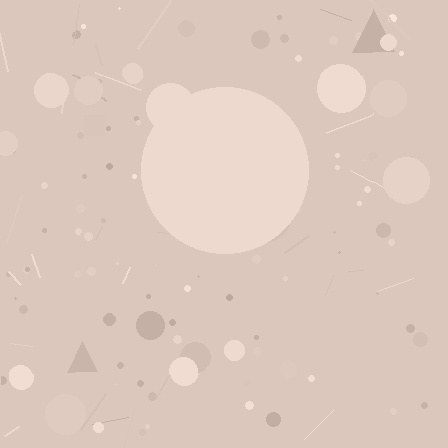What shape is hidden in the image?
A circle is hidden in the image.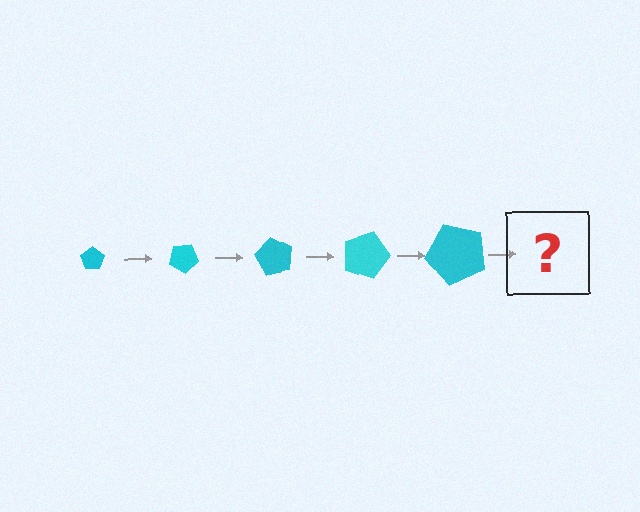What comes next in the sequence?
The next element should be a pentagon, larger than the previous one and rotated 150 degrees from the start.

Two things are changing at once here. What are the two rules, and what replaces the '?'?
The two rules are that the pentagon grows larger each step and it rotates 30 degrees each step. The '?' should be a pentagon, larger than the previous one and rotated 150 degrees from the start.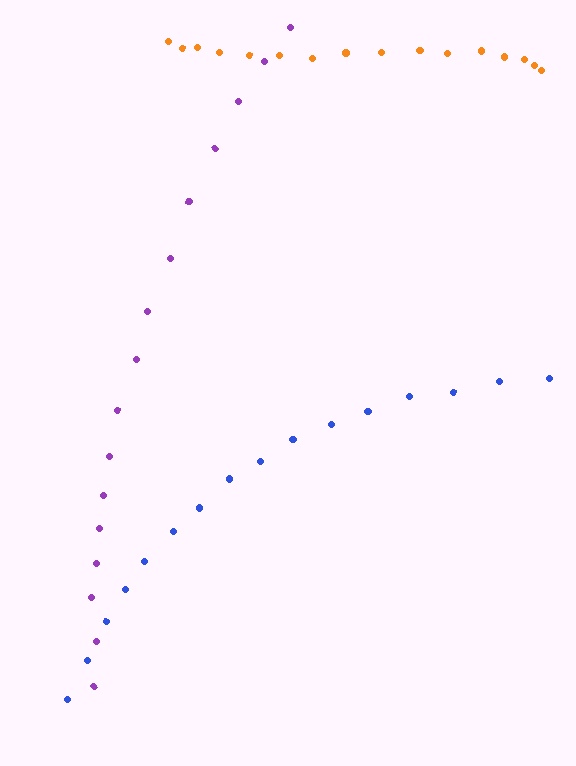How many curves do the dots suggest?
There are 3 distinct paths.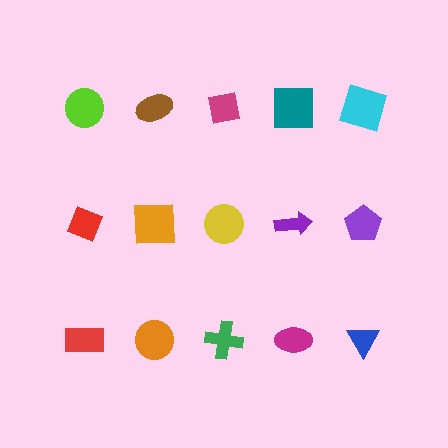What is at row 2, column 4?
A purple arrow.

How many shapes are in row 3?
5 shapes.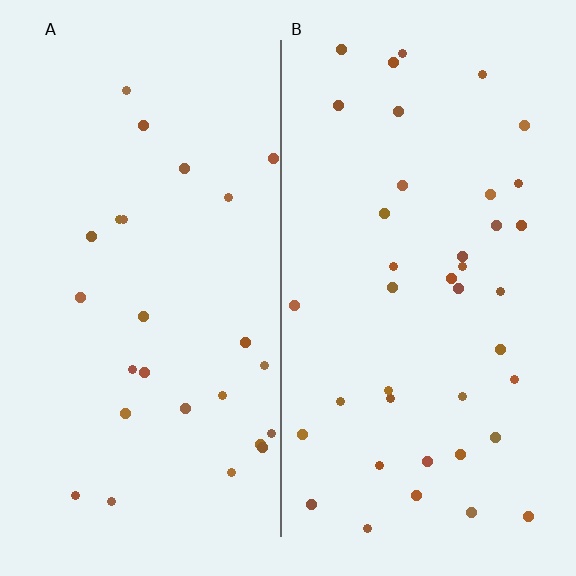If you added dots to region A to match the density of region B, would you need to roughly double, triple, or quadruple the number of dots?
Approximately double.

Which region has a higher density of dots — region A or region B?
B (the right).